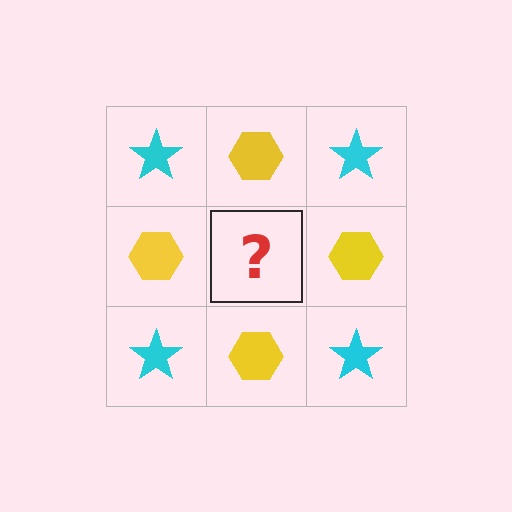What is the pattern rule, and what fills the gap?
The rule is that it alternates cyan star and yellow hexagon in a checkerboard pattern. The gap should be filled with a cyan star.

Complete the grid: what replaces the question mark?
The question mark should be replaced with a cyan star.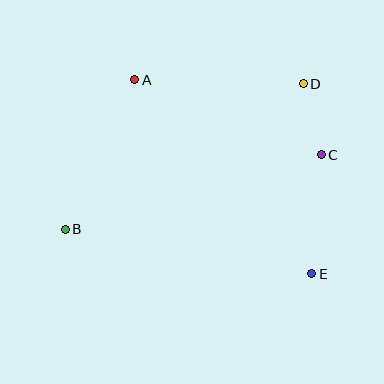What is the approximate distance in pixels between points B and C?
The distance between B and C is approximately 267 pixels.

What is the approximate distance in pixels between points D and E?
The distance between D and E is approximately 190 pixels.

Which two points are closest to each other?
Points C and D are closest to each other.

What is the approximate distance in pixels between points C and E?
The distance between C and E is approximately 119 pixels.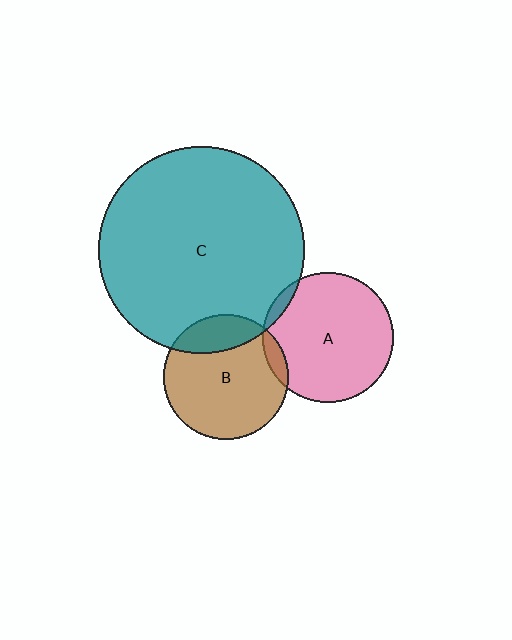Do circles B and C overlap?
Yes.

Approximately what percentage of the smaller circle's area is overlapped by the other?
Approximately 20%.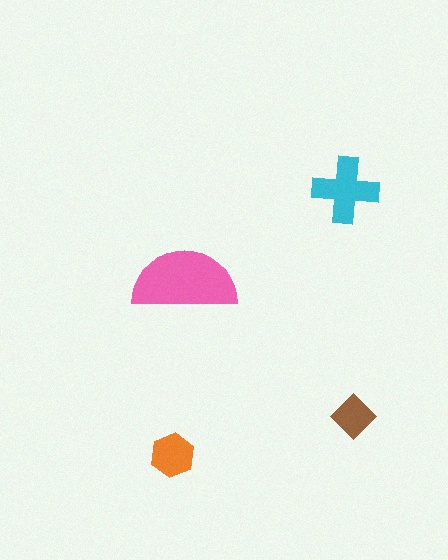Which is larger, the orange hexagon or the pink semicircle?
The pink semicircle.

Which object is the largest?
The pink semicircle.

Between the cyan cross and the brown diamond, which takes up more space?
The cyan cross.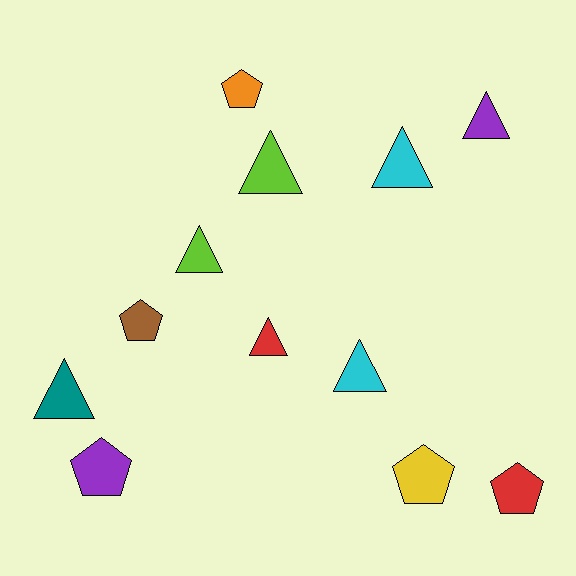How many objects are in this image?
There are 12 objects.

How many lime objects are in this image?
There are 2 lime objects.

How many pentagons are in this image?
There are 5 pentagons.